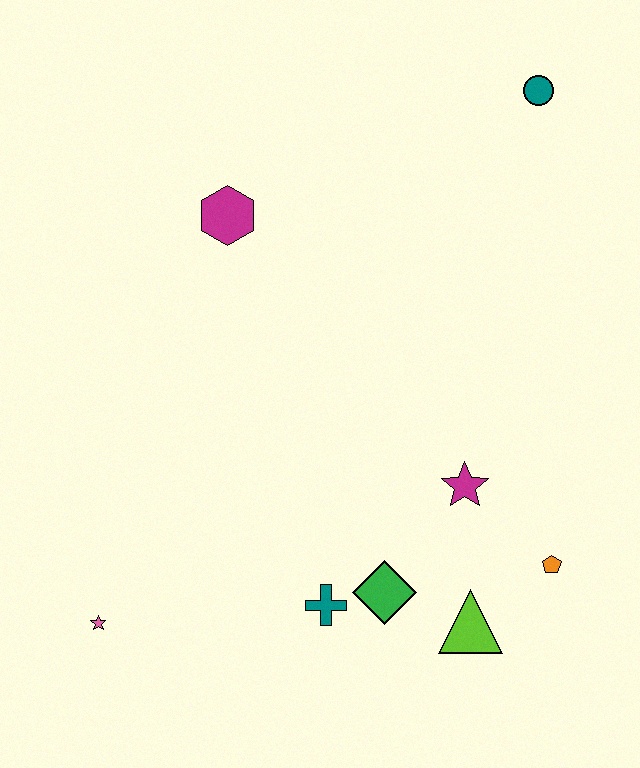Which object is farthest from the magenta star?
The teal circle is farthest from the magenta star.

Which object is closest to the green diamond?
The teal cross is closest to the green diamond.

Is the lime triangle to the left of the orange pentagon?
Yes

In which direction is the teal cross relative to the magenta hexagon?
The teal cross is below the magenta hexagon.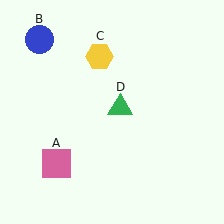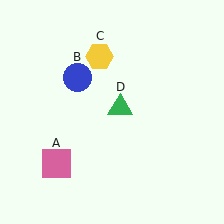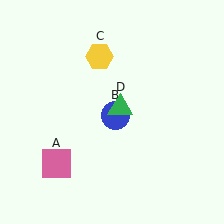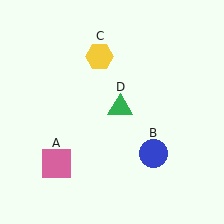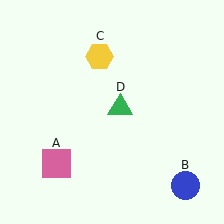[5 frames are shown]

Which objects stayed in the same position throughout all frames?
Pink square (object A) and yellow hexagon (object C) and green triangle (object D) remained stationary.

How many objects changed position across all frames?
1 object changed position: blue circle (object B).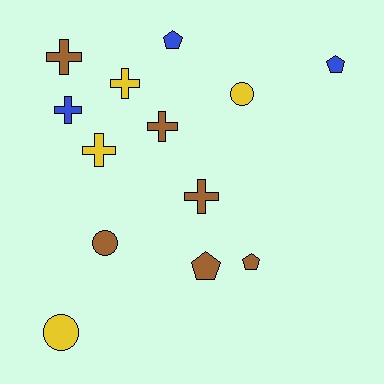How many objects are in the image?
There are 13 objects.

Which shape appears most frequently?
Cross, with 6 objects.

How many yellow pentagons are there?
There are no yellow pentagons.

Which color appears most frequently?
Brown, with 6 objects.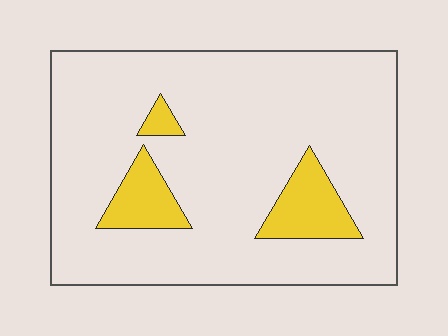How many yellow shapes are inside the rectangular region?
3.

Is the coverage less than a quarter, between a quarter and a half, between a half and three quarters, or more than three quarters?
Less than a quarter.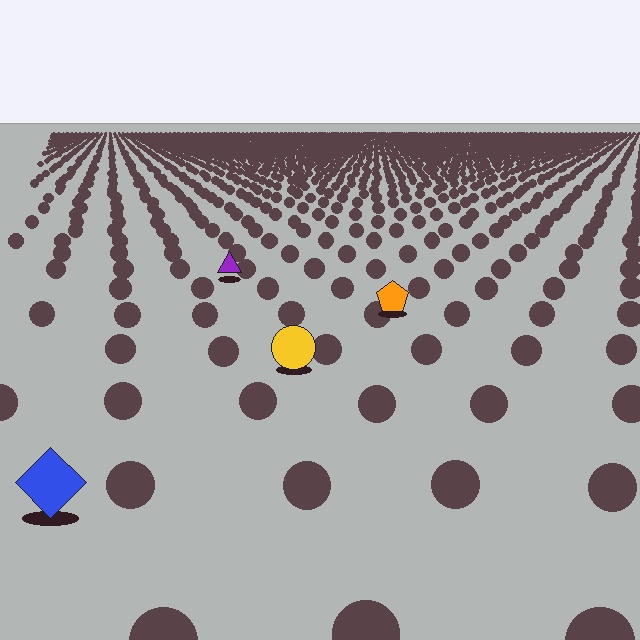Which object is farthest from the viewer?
The purple triangle is farthest from the viewer. It appears smaller and the ground texture around it is denser.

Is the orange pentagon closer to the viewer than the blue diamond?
No. The blue diamond is closer — you can tell from the texture gradient: the ground texture is coarser near it.